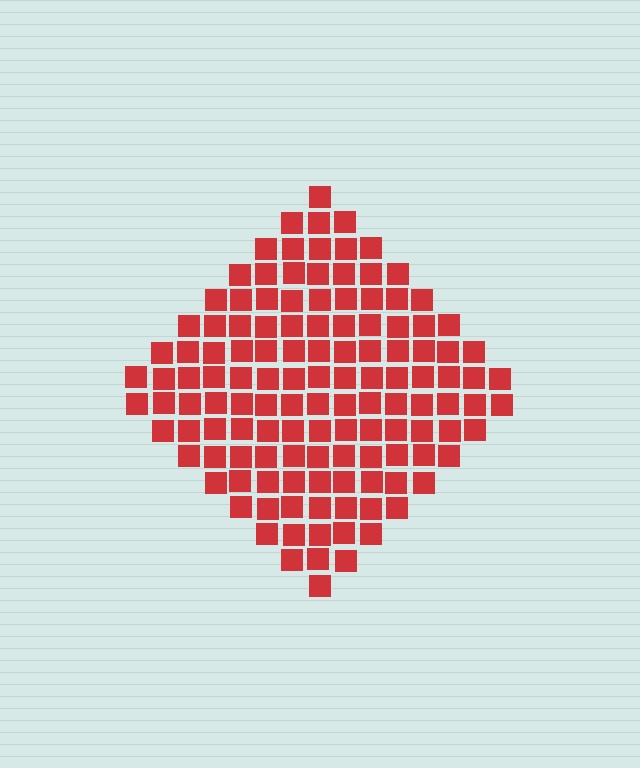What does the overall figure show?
The overall figure shows a diamond.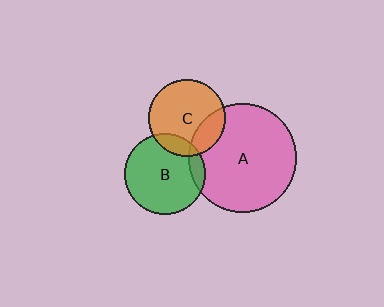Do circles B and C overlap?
Yes.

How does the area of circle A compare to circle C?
Approximately 2.0 times.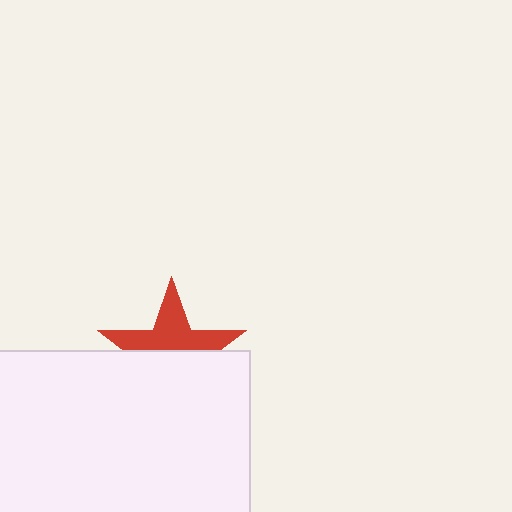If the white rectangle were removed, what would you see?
You would see the complete red star.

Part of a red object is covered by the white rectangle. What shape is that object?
It is a star.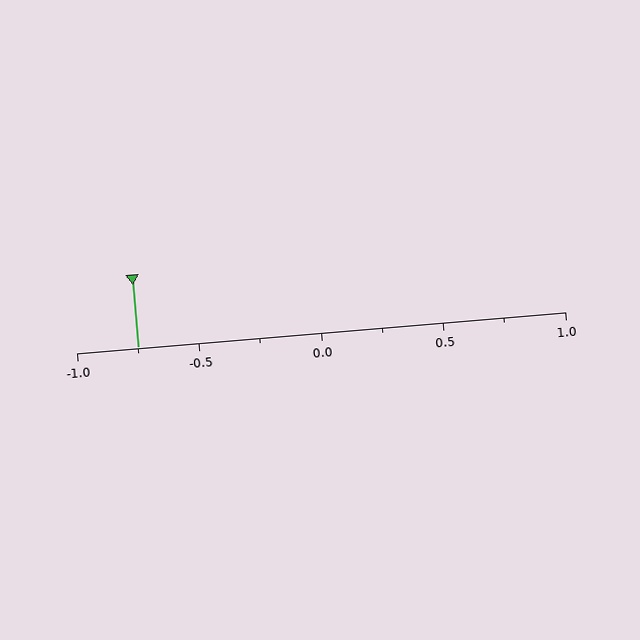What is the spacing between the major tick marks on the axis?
The major ticks are spaced 0.5 apart.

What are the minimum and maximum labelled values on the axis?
The axis runs from -1.0 to 1.0.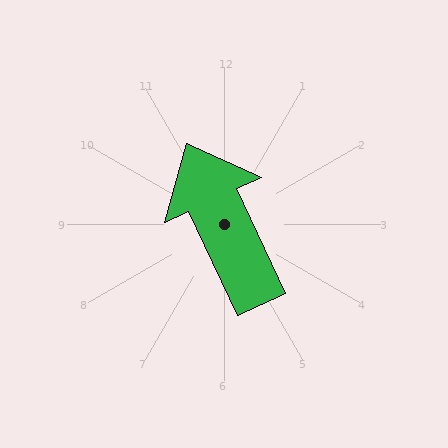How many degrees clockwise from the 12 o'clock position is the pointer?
Approximately 335 degrees.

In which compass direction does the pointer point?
Northwest.